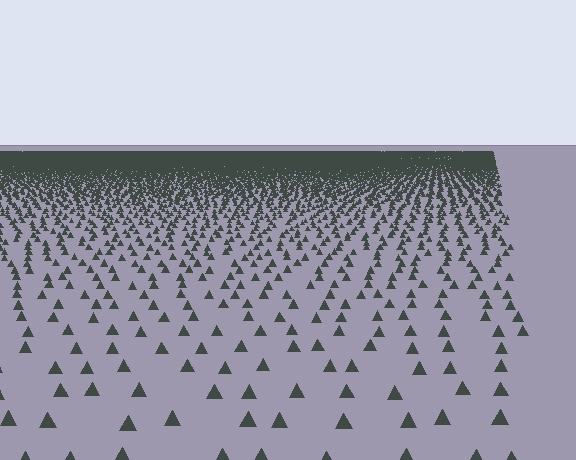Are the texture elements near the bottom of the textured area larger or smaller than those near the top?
Larger. Near the bottom, elements are closer to the viewer and appear at a bigger on-screen size.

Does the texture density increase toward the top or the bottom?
Density increases toward the top.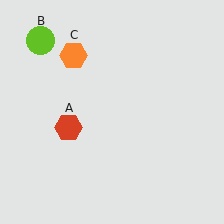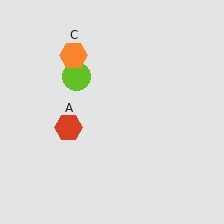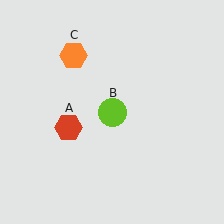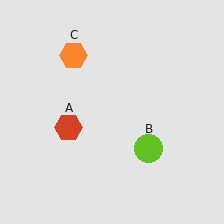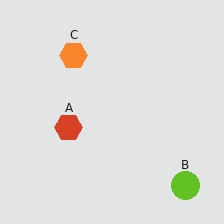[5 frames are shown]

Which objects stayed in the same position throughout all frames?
Red hexagon (object A) and orange hexagon (object C) remained stationary.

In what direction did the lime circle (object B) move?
The lime circle (object B) moved down and to the right.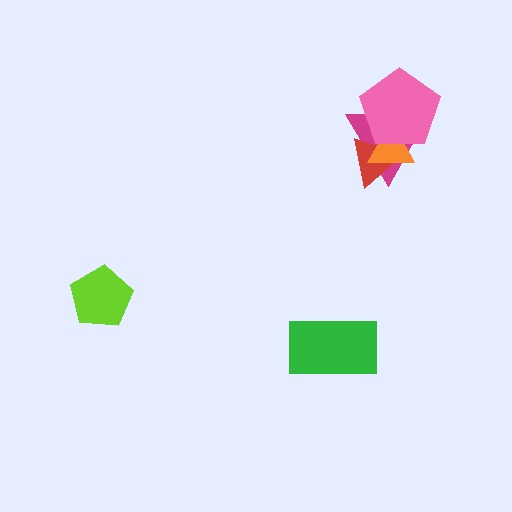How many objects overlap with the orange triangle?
3 objects overlap with the orange triangle.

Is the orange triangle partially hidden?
Yes, it is partially covered by another shape.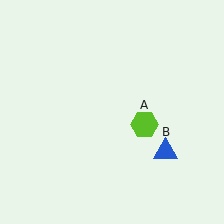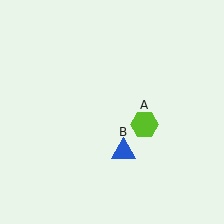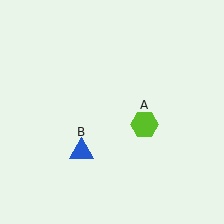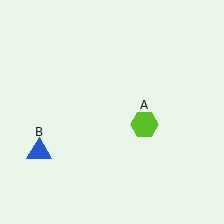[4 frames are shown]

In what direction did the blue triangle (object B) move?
The blue triangle (object B) moved left.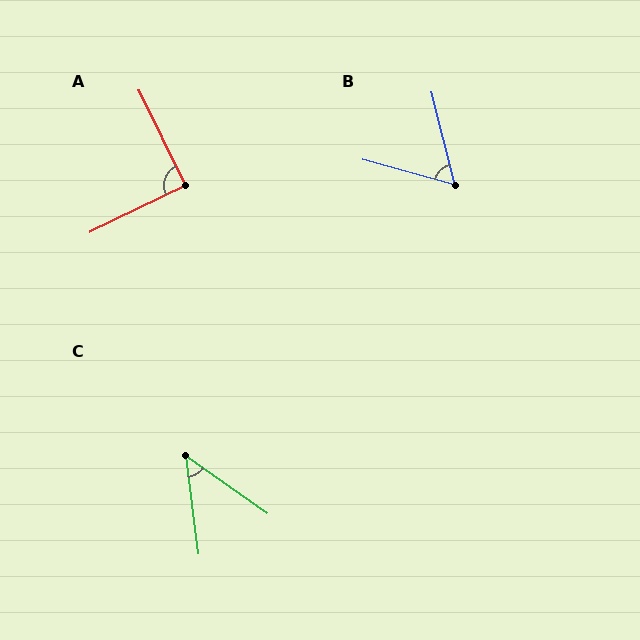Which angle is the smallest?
C, at approximately 47 degrees.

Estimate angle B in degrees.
Approximately 61 degrees.